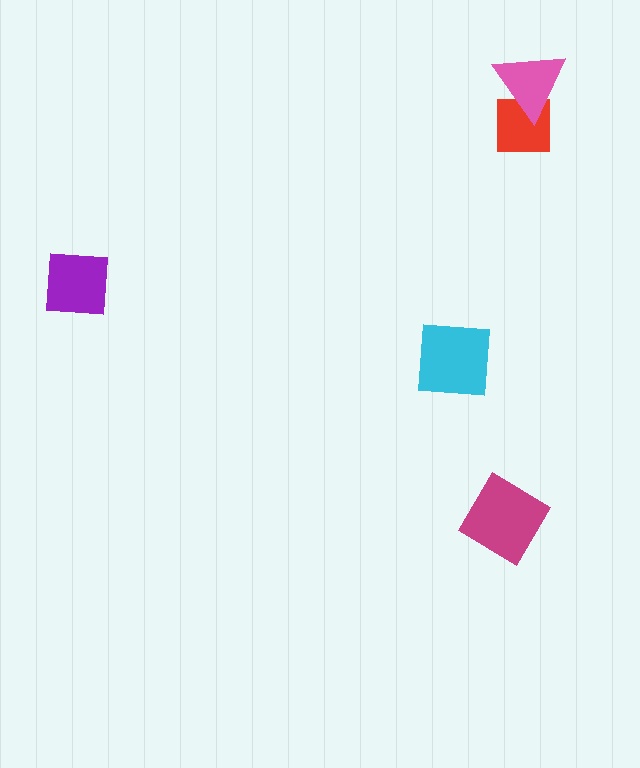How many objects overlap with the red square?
1 object overlaps with the red square.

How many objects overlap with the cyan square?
0 objects overlap with the cyan square.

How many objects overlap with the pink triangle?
1 object overlaps with the pink triangle.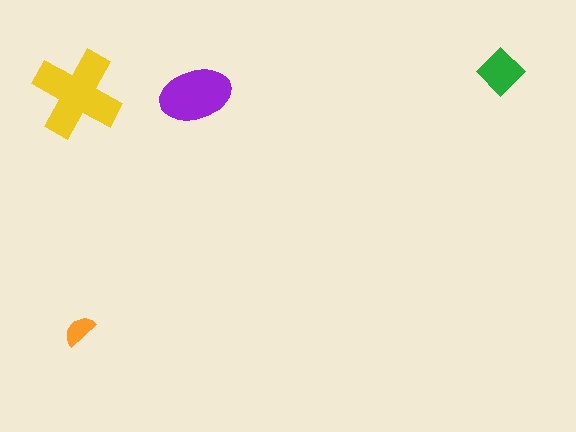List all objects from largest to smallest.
The yellow cross, the purple ellipse, the green diamond, the orange semicircle.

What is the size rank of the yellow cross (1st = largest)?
1st.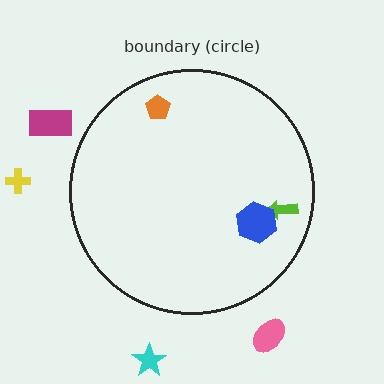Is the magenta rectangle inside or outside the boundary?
Outside.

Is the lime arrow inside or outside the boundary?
Inside.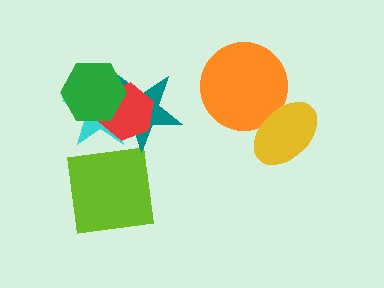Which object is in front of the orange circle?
The yellow ellipse is in front of the orange circle.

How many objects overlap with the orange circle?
1 object overlaps with the orange circle.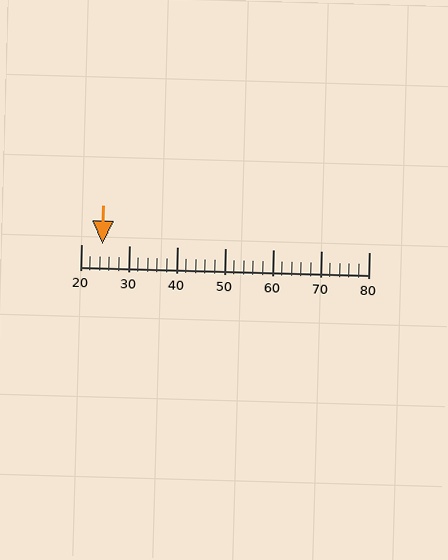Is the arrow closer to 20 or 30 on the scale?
The arrow is closer to 20.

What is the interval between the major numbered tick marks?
The major tick marks are spaced 10 units apart.